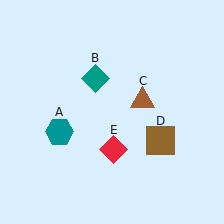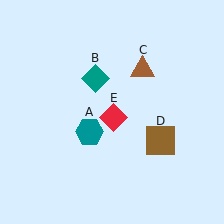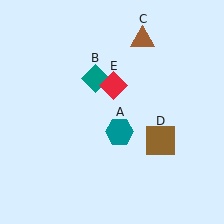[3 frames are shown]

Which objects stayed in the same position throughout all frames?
Teal diamond (object B) and brown square (object D) remained stationary.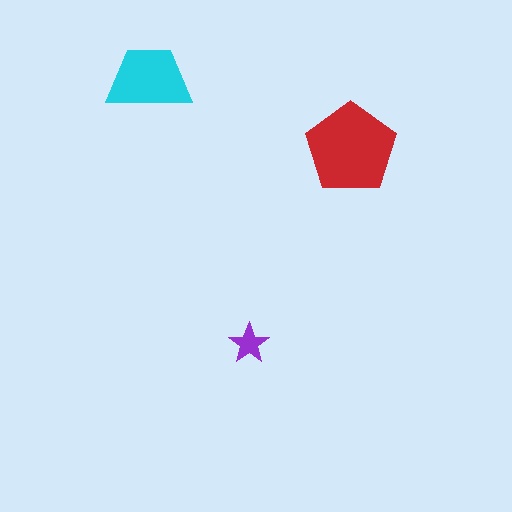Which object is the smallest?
The purple star.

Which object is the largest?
The red pentagon.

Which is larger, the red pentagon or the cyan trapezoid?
The red pentagon.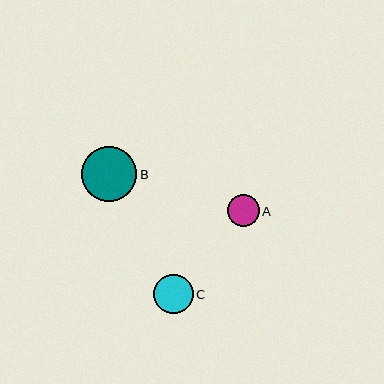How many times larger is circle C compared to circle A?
Circle C is approximately 1.2 times the size of circle A.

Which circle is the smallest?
Circle A is the smallest with a size of approximately 32 pixels.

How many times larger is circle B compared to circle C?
Circle B is approximately 1.4 times the size of circle C.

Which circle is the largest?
Circle B is the largest with a size of approximately 55 pixels.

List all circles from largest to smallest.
From largest to smallest: B, C, A.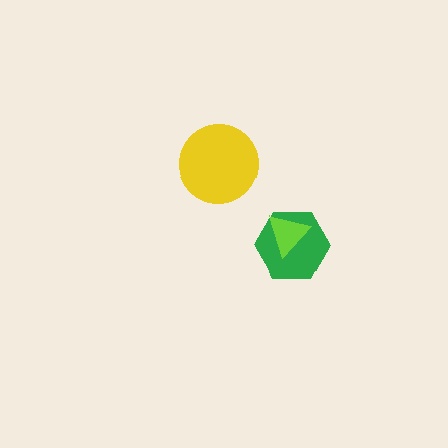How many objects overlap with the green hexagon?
1 object overlaps with the green hexagon.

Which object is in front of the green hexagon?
The lime triangle is in front of the green hexagon.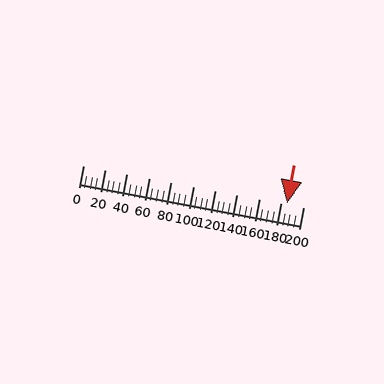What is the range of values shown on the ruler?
The ruler shows values from 0 to 200.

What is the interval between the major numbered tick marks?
The major tick marks are spaced 20 units apart.